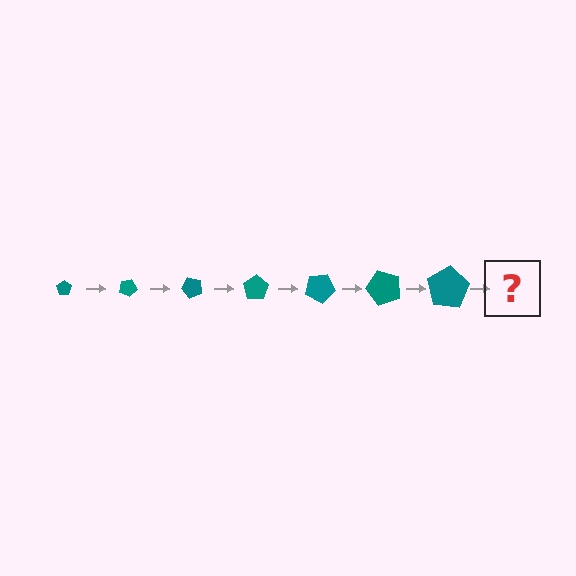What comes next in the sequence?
The next element should be a pentagon, larger than the previous one and rotated 175 degrees from the start.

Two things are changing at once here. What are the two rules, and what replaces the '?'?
The two rules are that the pentagon grows larger each step and it rotates 25 degrees each step. The '?' should be a pentagon, larger than the previous one and rotated 175 degrees from the start.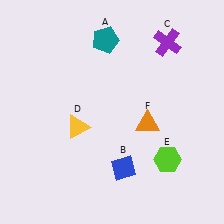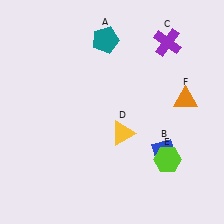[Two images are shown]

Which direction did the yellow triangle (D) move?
The yellow triangle (D) moved right.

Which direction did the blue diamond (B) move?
The blue diamond (B) moved right.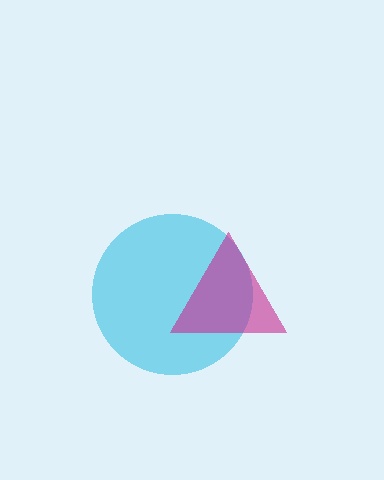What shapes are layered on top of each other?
The layered shapes are: a cyan circle, a magenta triangle.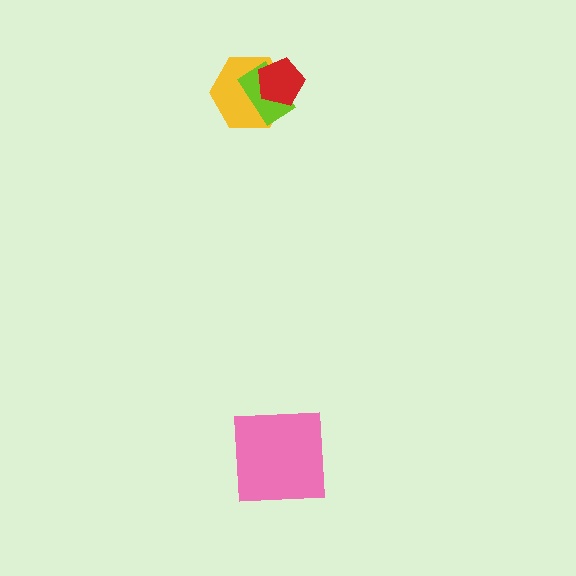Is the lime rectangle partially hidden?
Yes, it is partially covered by another shape.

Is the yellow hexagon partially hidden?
Yes, it is partially covered by another shape.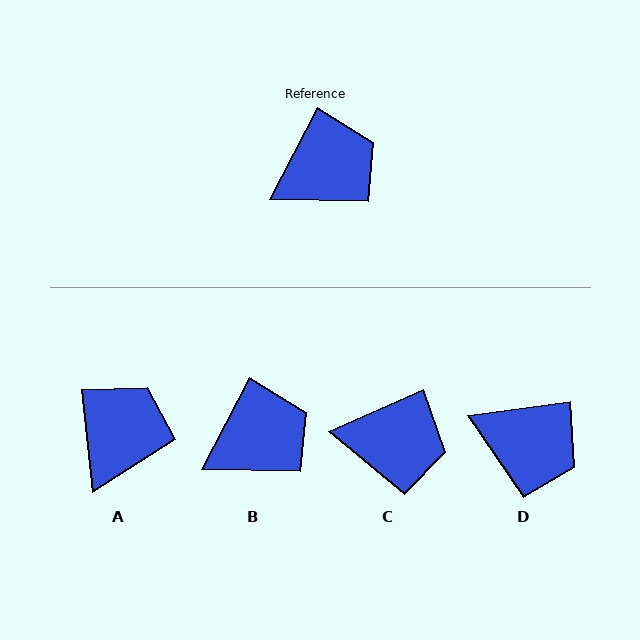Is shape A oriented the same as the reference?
No, it is off by about 34 degrees.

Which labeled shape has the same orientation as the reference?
B.